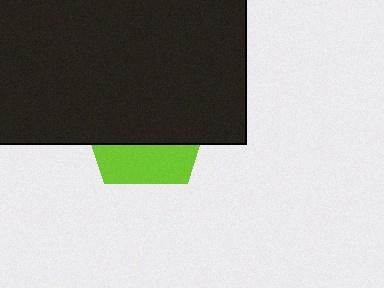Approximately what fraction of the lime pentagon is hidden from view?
Roughly 69% of the lime pentagon is hidden behind the black rectangle.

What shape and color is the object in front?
The object in front is a black rectangle.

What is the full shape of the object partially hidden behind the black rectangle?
The partially hidden object is a lime pentagon.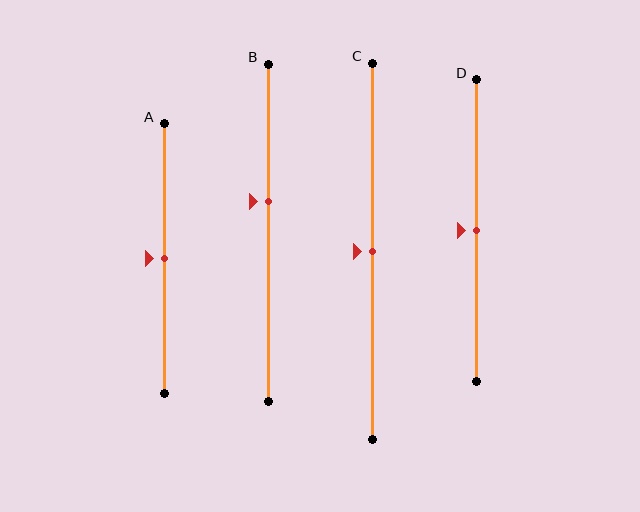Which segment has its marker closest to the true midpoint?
Segment A has its marker closest to the true midpoint.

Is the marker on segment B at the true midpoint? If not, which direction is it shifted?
No, the marker on segment B is shifted upward by about 9% of the segment length.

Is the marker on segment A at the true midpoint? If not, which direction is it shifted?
Yes, the marker on segment A is at the true midpoint.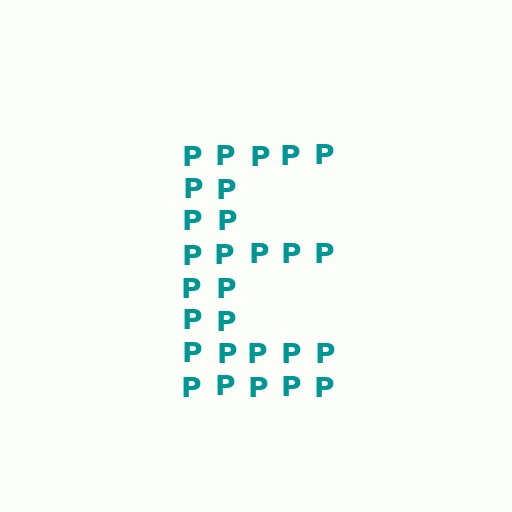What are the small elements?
The small elements are letter P's.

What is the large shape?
The large shape is the letter E.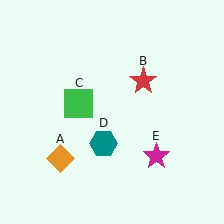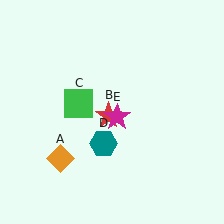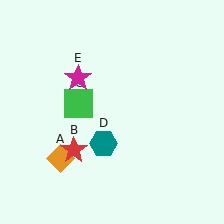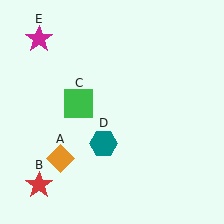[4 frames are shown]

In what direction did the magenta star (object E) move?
The magenta star (object E) moved up and to the left.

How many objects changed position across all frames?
2 objects changed position: red star (object B), magenta star (object E).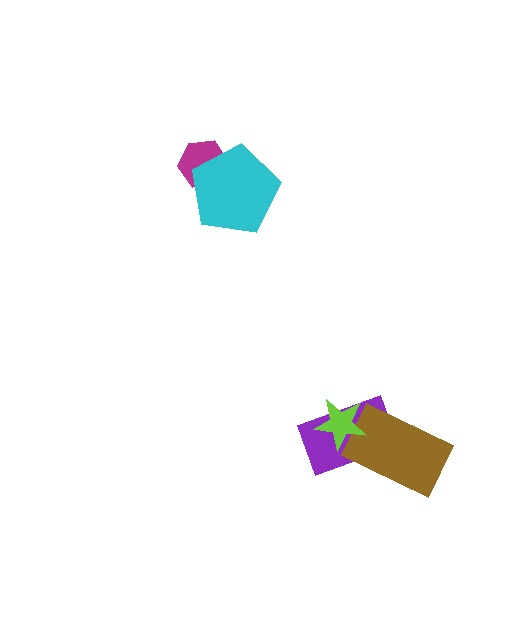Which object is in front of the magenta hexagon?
The cyan pentagon is in front of the magenta hexagon.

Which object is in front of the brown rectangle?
The lime star is in front of the brown rectangle.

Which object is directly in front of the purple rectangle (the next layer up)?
The brown rectangle is directly in front of the purple rectangle.